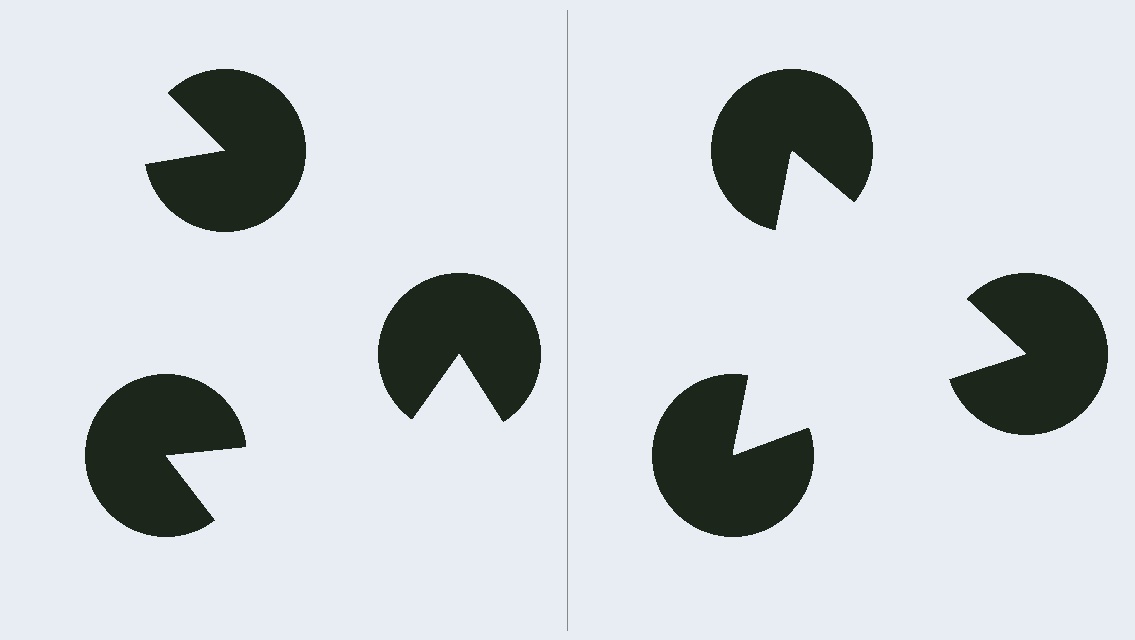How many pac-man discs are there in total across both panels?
6 — 3 on each side.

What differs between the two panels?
The pac-man discs are positioned identically on both sides; only the wedge orientations differ. On the right they align to a triangle; on the left they are misaligned.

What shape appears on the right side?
An illusory triangle.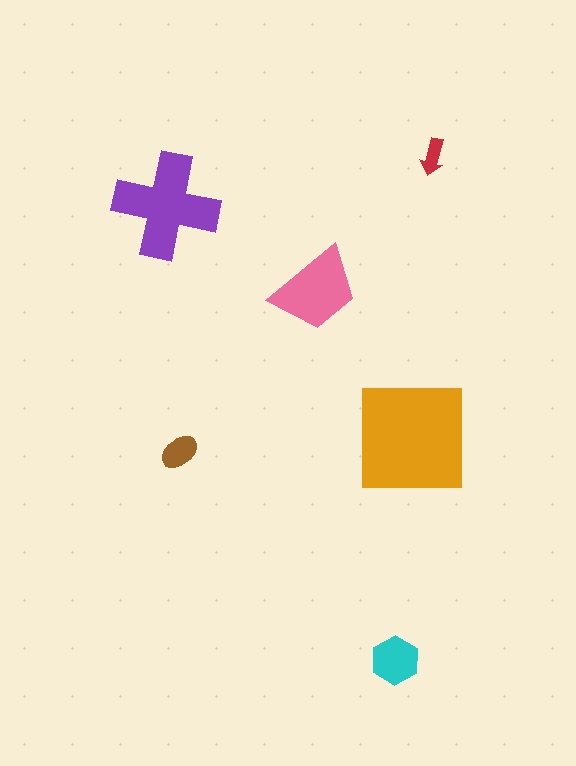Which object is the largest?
The orange square.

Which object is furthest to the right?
The red arrow is rightmost.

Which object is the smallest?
The red arrow.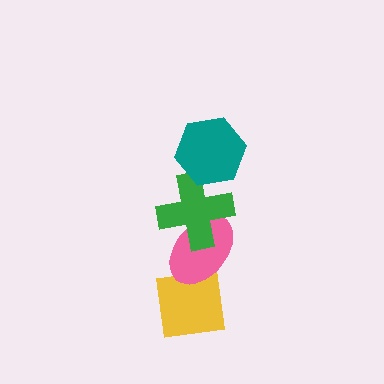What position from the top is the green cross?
The green cross is 2nd from the top.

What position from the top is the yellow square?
The yellow square is 4th from the top.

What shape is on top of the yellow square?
The pink ellipse is on top of the yellow square.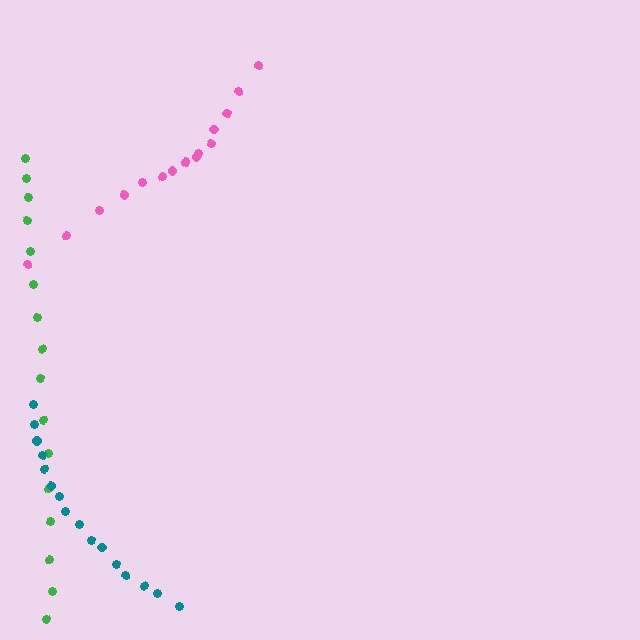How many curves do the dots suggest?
There are 3 distinct paths.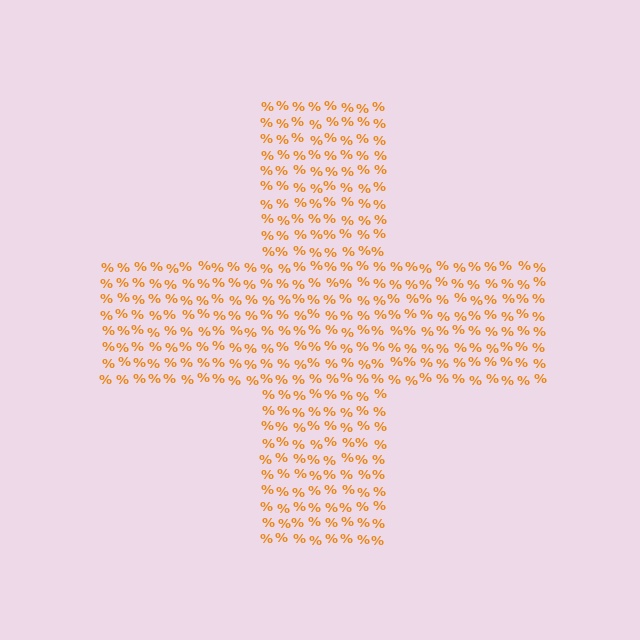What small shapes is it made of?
It is made of small percent signs.